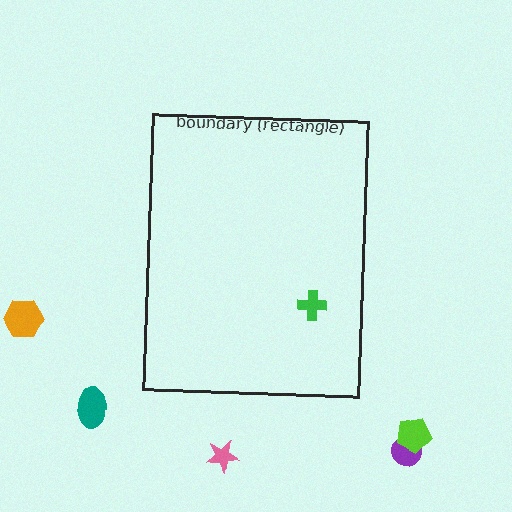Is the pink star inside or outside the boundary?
Outside.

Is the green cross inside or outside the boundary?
Inside.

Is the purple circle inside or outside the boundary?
Outside.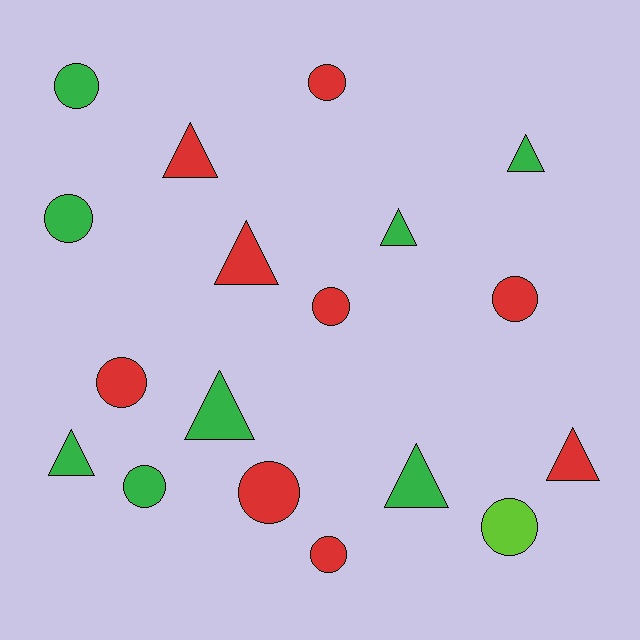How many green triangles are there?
There are 5 green triangles.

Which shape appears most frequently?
Circle, with 10 objects.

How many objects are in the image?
There are 18 objects.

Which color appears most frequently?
Red, with 9 objects.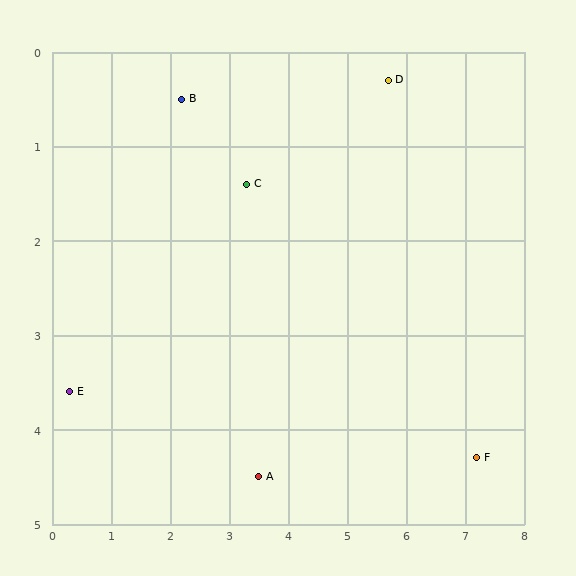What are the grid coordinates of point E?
Point E is at approximately (0.3, 3.6).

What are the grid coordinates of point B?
Point B is at approximately (2.2, 0.5).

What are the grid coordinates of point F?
Point F is at approximately (7.2, 4.3).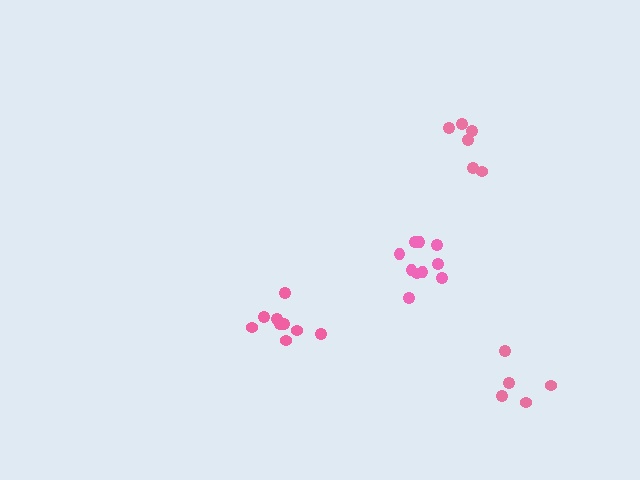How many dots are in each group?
Group 1: 6 dots, Group 2: 9 dots, Group 3: 5 dots, Group 4: 10 dots (30 total).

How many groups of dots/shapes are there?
There are 4 groups.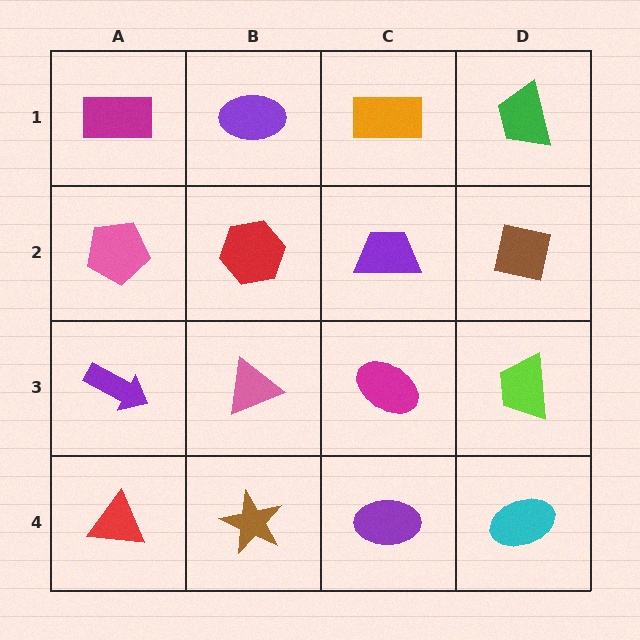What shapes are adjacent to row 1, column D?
A brown square (row 2, column D), an orange rectangle (row 1, column C).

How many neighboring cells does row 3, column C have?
4.